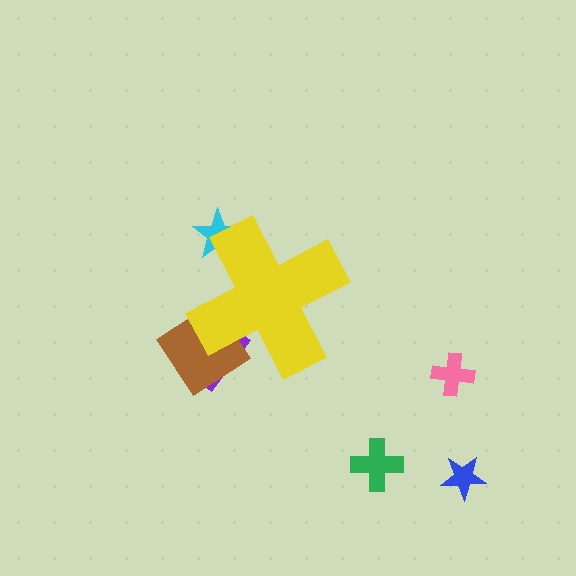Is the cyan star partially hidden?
Yes, the cyan star is partially hidden behind the yellow cross.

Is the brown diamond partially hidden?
Yes, the brown diamond is partially hidden behind the yellow cross.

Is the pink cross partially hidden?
No, the pink cross is fully visible.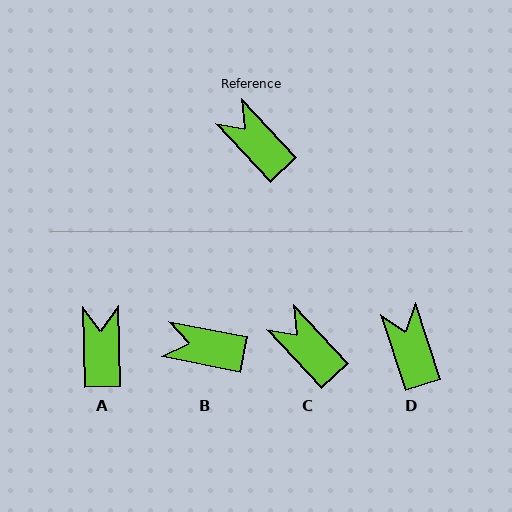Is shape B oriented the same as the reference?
No, it is off by about 36 degrees.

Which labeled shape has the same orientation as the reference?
C.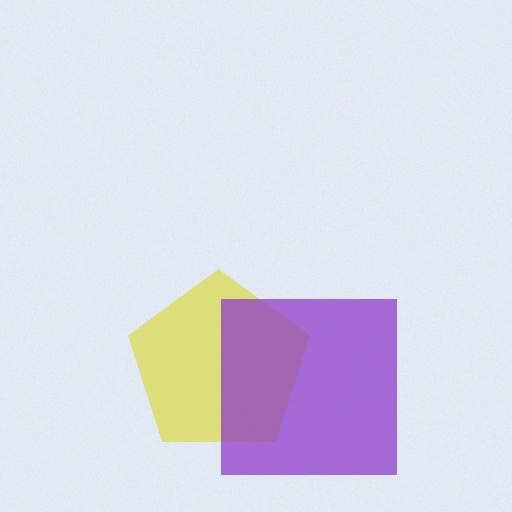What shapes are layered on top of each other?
The layered shapes are: a yellow pentagon, a purple square.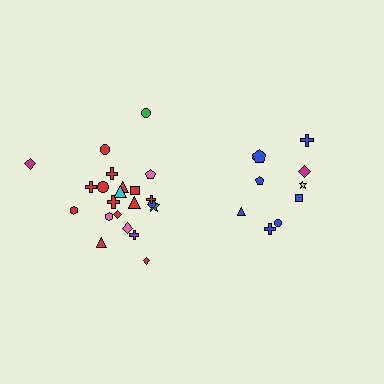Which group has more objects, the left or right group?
The left group.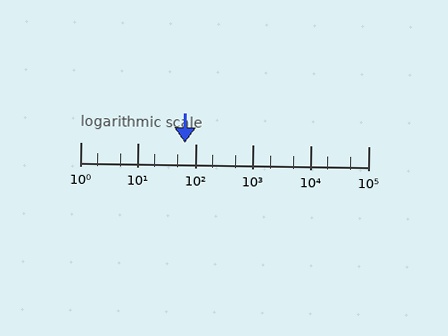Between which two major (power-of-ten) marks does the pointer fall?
The pointer is between 10 and 100.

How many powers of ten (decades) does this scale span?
The scale spans 5 decades, from 1 to 100000.